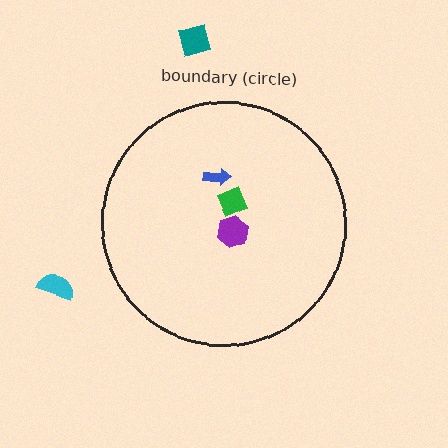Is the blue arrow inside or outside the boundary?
Inside.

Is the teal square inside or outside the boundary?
Outside.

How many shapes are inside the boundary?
3 inside, 2 outside.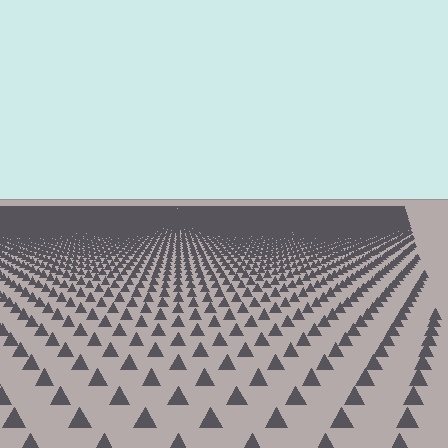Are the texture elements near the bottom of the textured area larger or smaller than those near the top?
Larger. Near the bottom, elements are closer to the viewer and appear at a bigger on-screen size.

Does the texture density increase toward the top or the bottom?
Density increases toward the top.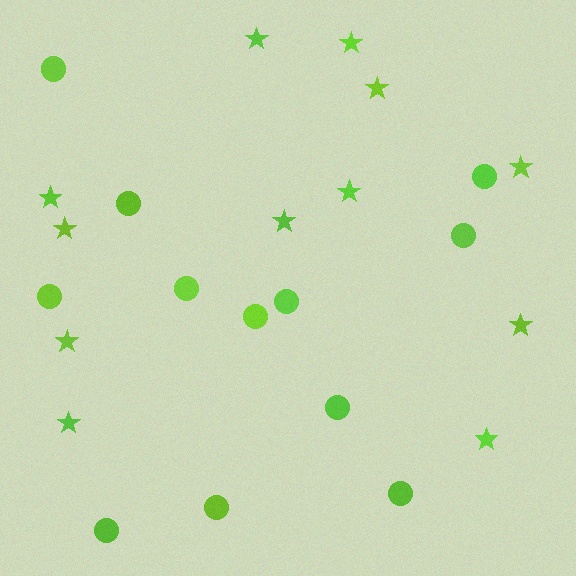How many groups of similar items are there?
There are 2 groups: one group of circles (12) and one group of stars (12).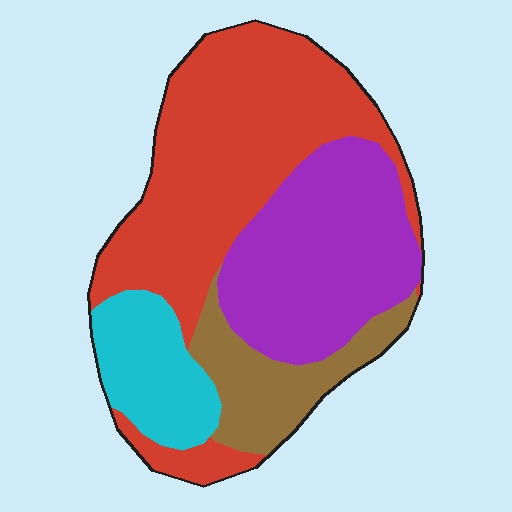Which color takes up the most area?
Red, at roughly 45%.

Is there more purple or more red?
Red.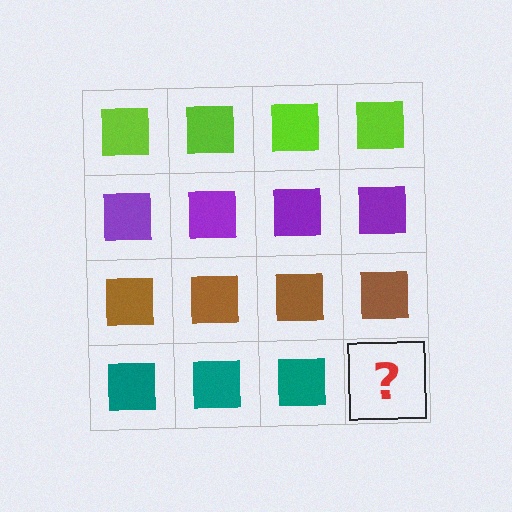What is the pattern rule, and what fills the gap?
The rule is that each row has a consistent color. The gap should be filled with a teal square.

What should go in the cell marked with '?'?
The missing cell should contain a teal square.